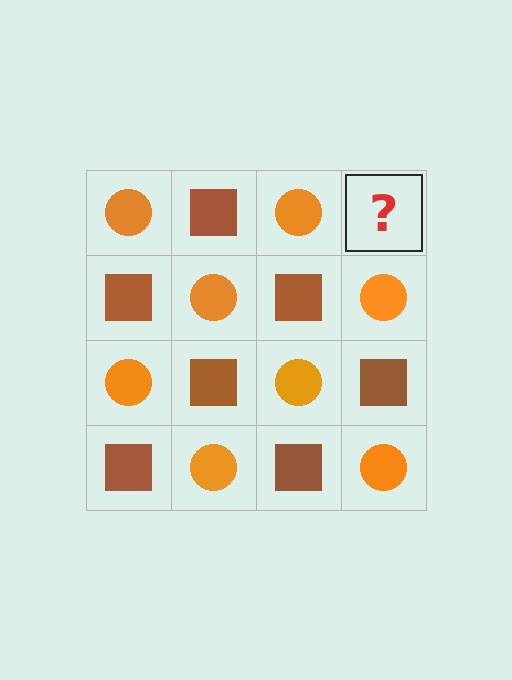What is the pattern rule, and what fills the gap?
The rule is that it alternates orange circle and brown square in a checkerboard pattern. The gap should be filled with a brown square.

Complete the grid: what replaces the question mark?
The question mark should be replaced with a brown square.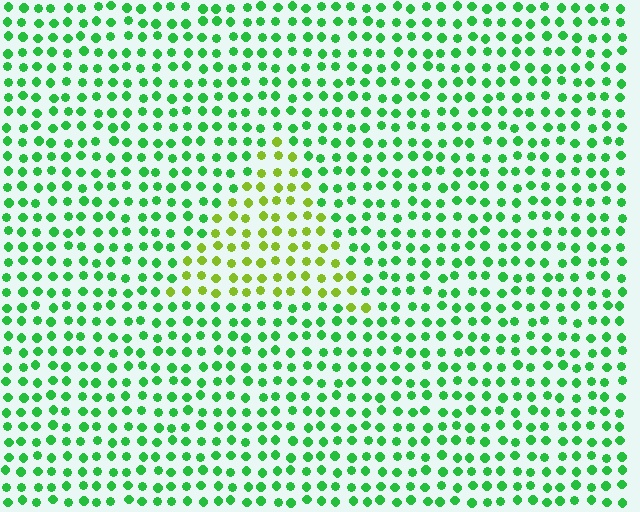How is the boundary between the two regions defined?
The boundary is defined purely by a slight shift in hue (about 46 degrees). Spacing, size, and orientation are identical on both sides.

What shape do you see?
I see a triangle.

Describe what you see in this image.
The image is filled with small green elements in a uniform arrangement. A triangle-shaped region is visible where the elements are tinted to a slightly different hue, forming a subtle color boundary.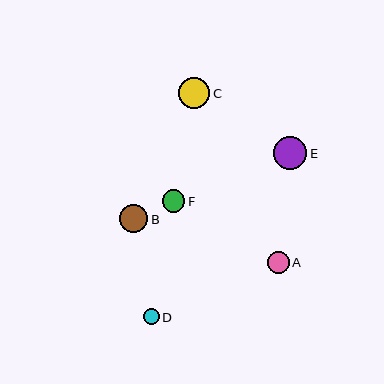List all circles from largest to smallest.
From largest to smallest: E, C, B, F, A, D.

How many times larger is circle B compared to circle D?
Circle B is approximately 1.8 times the size of circle D.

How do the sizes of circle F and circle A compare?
Circle F and circle A are approximately the same size.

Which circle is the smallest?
Circle D is the smallest with a size of approximately 15 pixels.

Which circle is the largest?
Circle E is the largest with a size of approximately 33 pixels.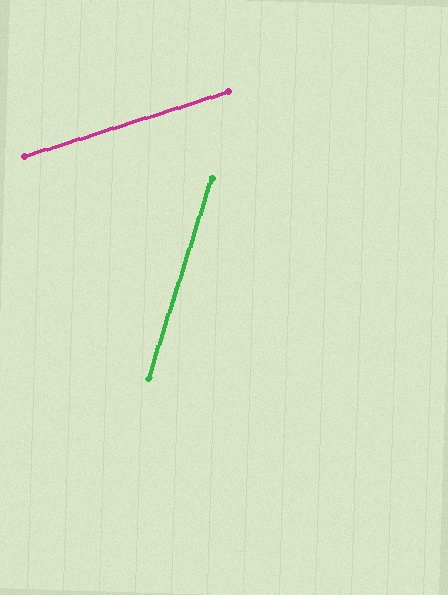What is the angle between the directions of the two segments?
Approximately 55 degrees.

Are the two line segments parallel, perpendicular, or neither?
Neither parallel nor perpendicular — they differ by about 55°.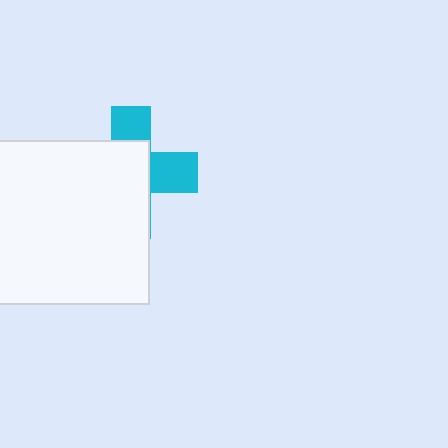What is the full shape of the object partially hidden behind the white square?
The partially hidden object is a cyan cross.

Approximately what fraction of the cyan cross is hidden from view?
Roughly 62% of the cyan cross is hidden behind the white square.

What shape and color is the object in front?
The object in front is a white square.